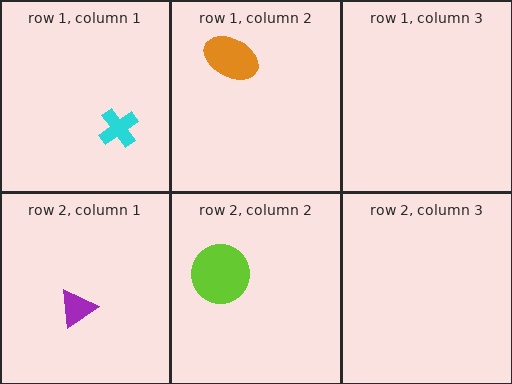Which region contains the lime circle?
The row 2, column 2 region.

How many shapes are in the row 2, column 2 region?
1.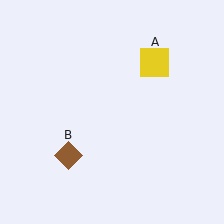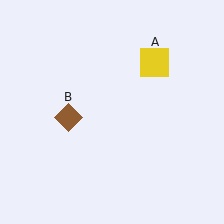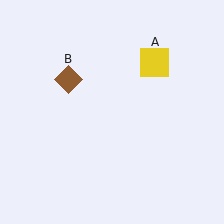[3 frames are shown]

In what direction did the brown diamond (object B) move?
The brown diamond (object B) moved up.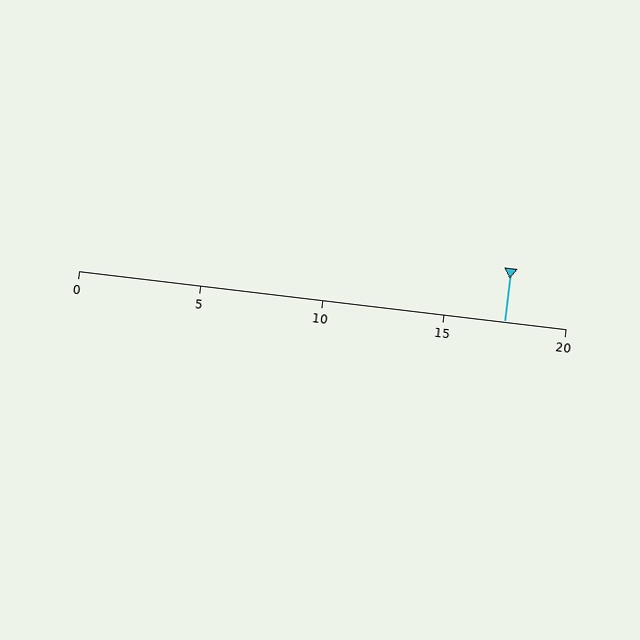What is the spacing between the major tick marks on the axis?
The major ticks are spaced 5 apart.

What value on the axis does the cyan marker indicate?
The marker indicates approximately 17.5.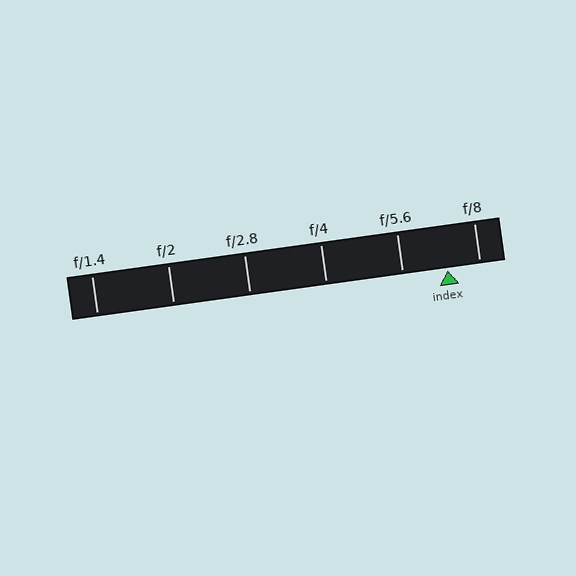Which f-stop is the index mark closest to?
The index mark is closest to f/8.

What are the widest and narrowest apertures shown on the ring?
The widest aperture shown is f/1.4 and the narrowest is f/8.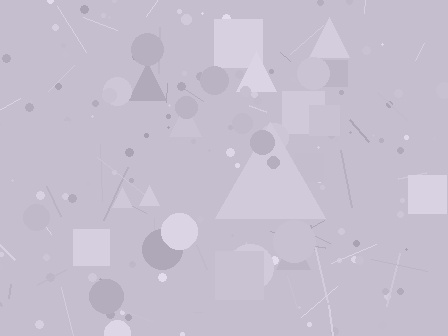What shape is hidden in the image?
A triangle is hidden in the image.